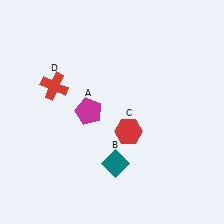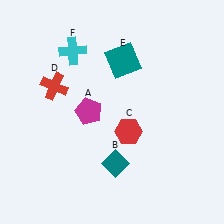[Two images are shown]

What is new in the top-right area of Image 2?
A teal square (E) was added in the top-right area of Image 2.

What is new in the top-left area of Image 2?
A cyan cross (F) was added in the top-left area of Image 2.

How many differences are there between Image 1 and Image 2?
There are 2 differences between the two images.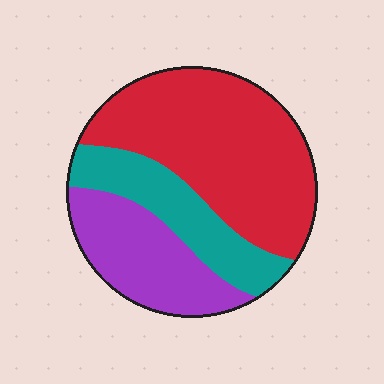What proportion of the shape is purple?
Purple covers roughly 25% of the shape.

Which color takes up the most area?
Red, at roughly 50%.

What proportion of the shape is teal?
Teal takes up about one fifth (1/5) of the shape.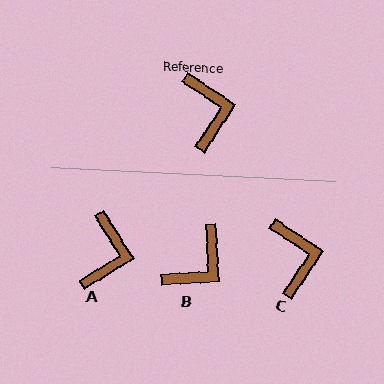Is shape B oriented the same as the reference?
No, it is off by about 54 degrees.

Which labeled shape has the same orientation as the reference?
C.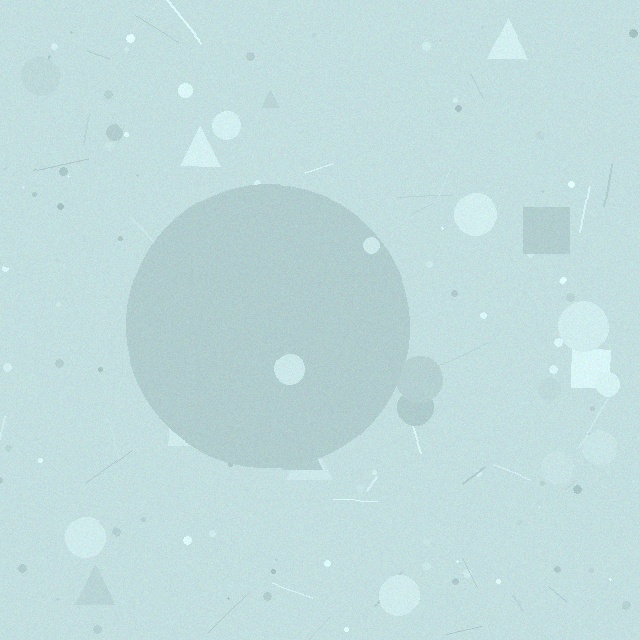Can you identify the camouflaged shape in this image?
The camouflaged shape is a circle.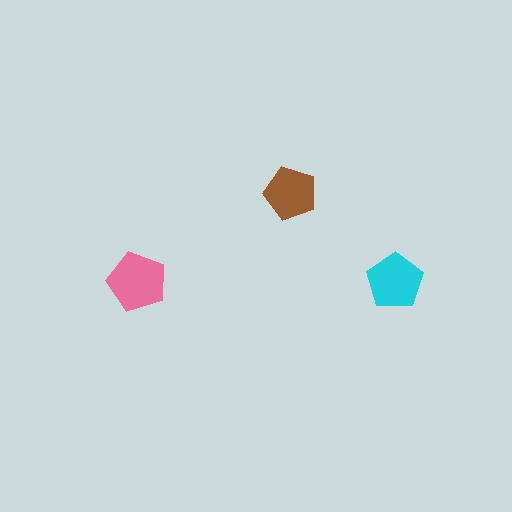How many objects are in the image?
There are 3 objects in the image.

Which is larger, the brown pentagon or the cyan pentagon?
The cyan one.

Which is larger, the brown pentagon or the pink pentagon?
The pink one.